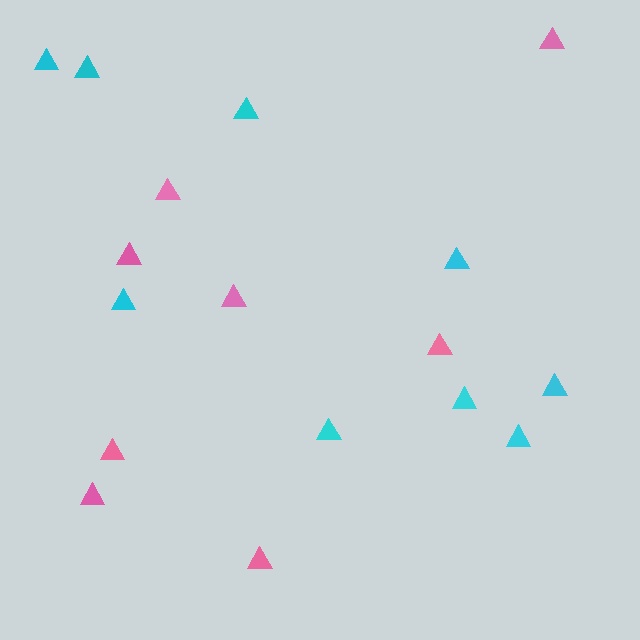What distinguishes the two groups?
There are 2 groups: one group of cyan triangles (9) and one group of pink triangles (8).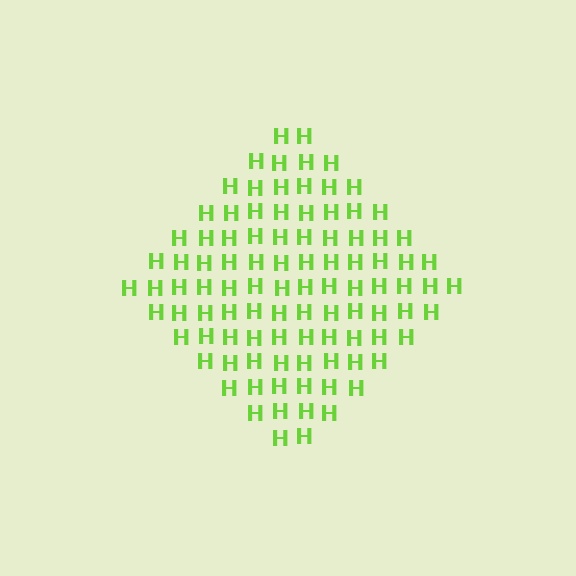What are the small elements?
The small elements are letter H's.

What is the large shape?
The large shape is a diamond.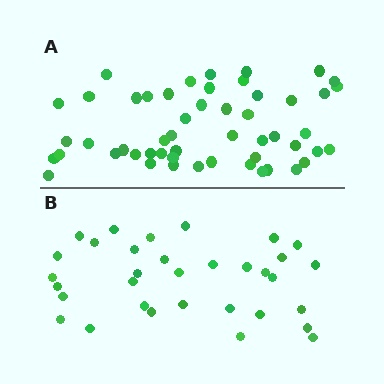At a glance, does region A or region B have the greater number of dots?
Region A (the top region) has more dots.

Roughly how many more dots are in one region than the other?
Region A has approximately 20 more dots than region B.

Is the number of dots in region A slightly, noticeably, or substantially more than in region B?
Region A has substantially more. The ratio is roughly 1.6 to 1.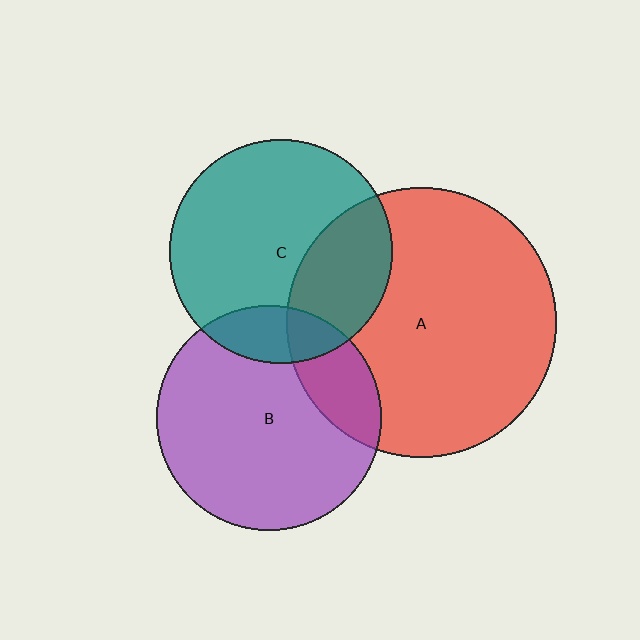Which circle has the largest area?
Circle A (red).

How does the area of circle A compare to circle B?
Approximately 1.4 times.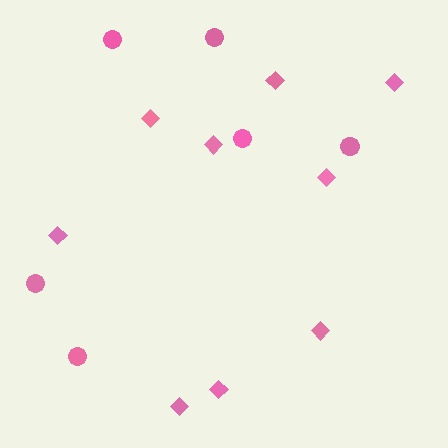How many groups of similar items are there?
There are 2 groups: one group of circles (6) and one group of diamonds (9).